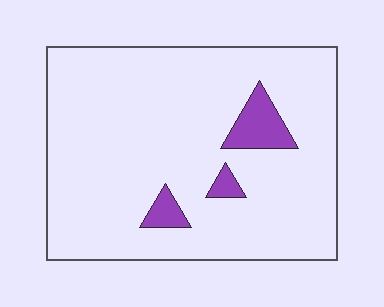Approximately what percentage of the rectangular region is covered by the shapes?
Approximately 10%.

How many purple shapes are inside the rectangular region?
3.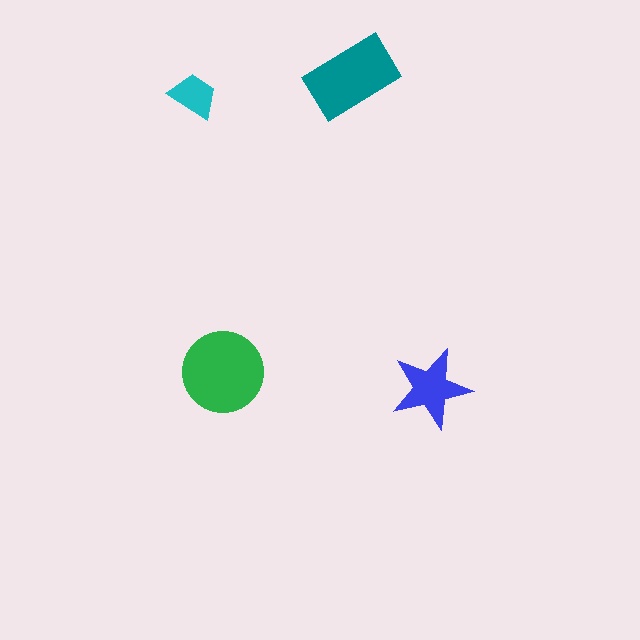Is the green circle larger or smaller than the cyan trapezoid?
Larger.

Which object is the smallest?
The cyan trapezoid.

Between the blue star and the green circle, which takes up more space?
The green circle.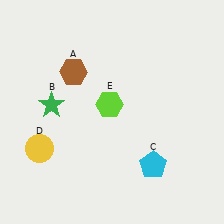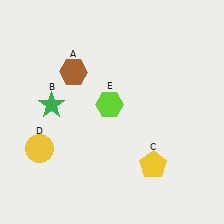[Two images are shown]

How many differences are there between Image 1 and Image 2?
There is 1 difference between the two images.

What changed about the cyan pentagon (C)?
In Image 1, C is cyan. In Image 2, it changed to yellow.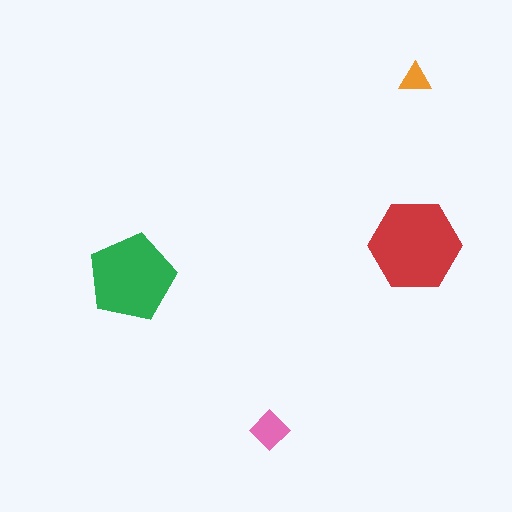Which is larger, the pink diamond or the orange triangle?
The pink diamond.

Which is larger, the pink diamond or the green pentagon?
The green pentagon.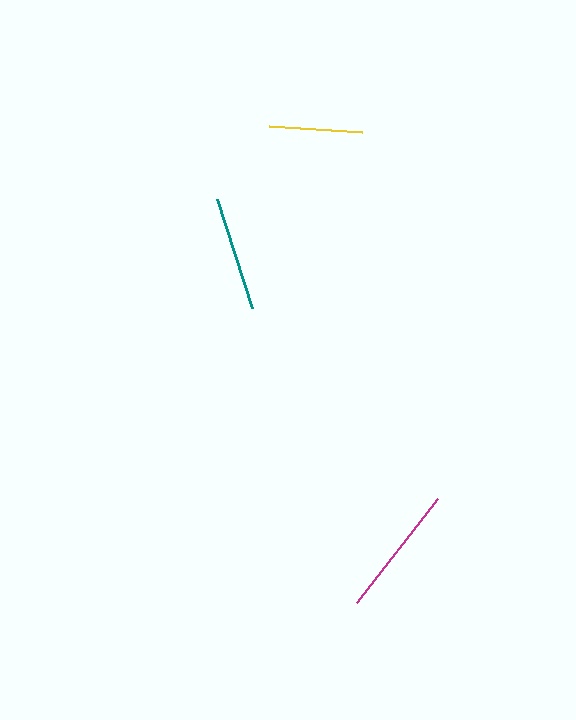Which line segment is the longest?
The magenta line is the longest at approximately 133 pixels.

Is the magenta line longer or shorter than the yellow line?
The magenta line is longer than the yellow line.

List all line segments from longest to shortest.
From longest to shortest: magenta, teal, yellow.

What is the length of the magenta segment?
The magenta segment is approximately 133 pixels long.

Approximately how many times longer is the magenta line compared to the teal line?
The magenta line is approximately 1.2 times the length of the teal line.